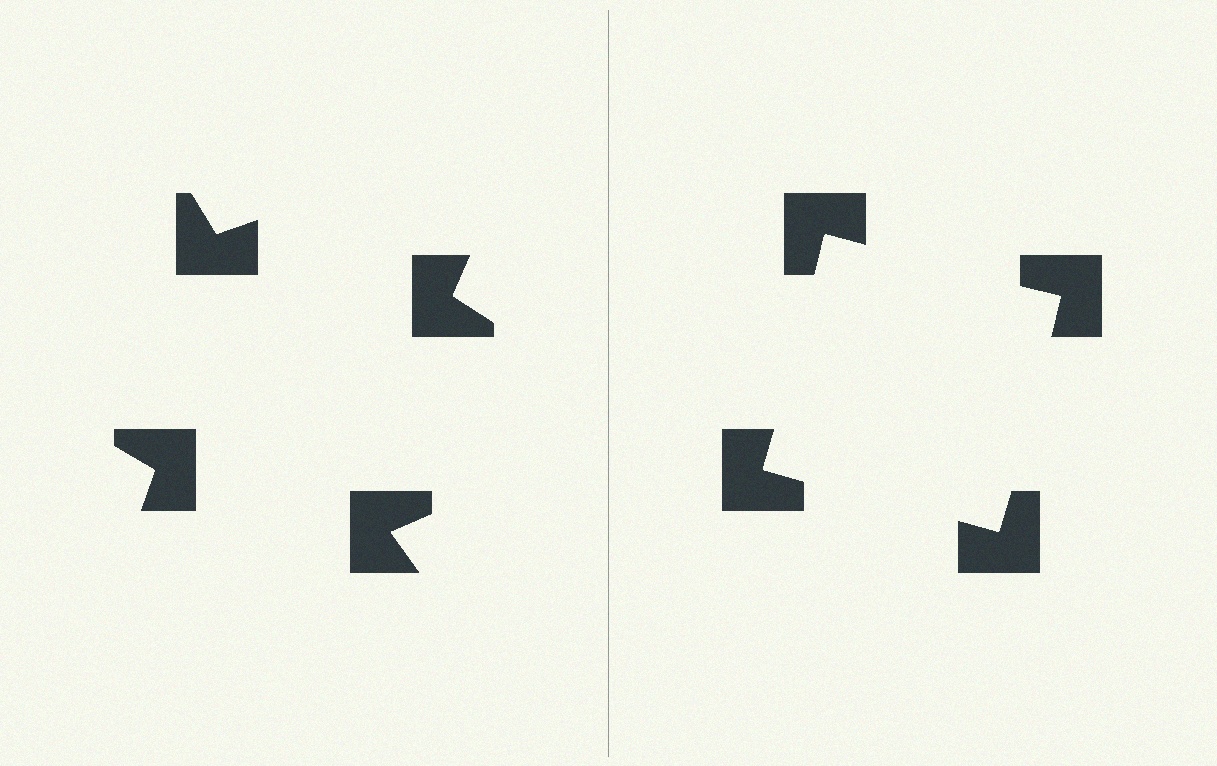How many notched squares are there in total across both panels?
8 — 4 on each side.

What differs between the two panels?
The notched squares are positioned identically on both sides; only the wedge orientations differ. On the right they align to a square; on the left they are misaligned.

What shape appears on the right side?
An illusory square.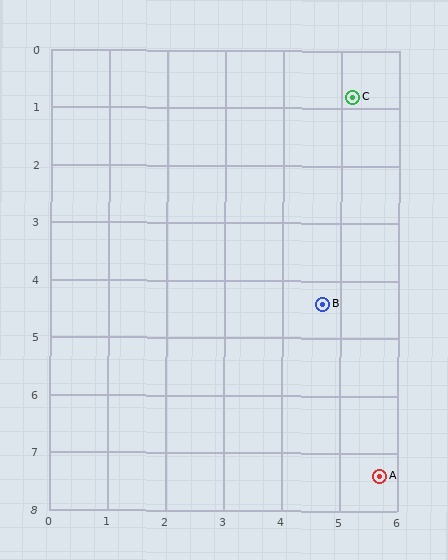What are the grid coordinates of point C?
Point C is at approximately (5.2, 0.8).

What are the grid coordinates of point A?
Point A is at approximately (5.7, 7.4).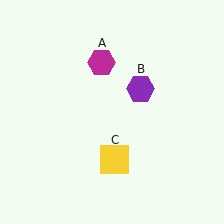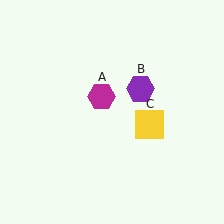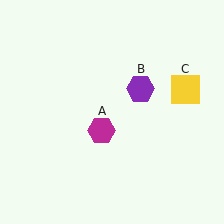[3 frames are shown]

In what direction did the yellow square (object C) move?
The yellow square (object C) moved up and to the right.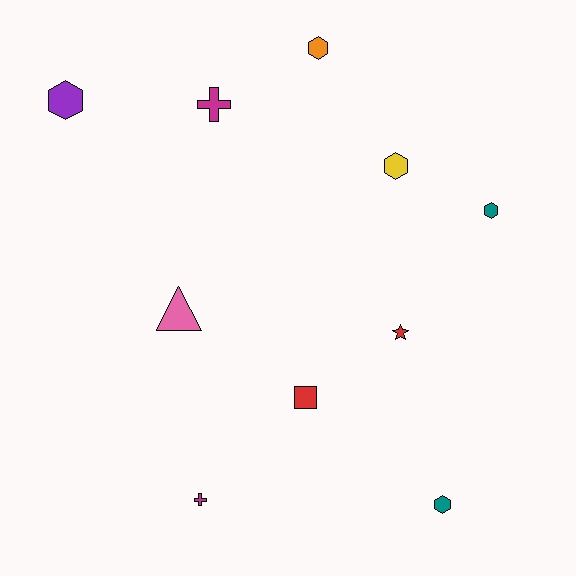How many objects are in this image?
There are 10 objects.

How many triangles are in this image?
There is 1 triangle.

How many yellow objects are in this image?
There is 1 yellow object.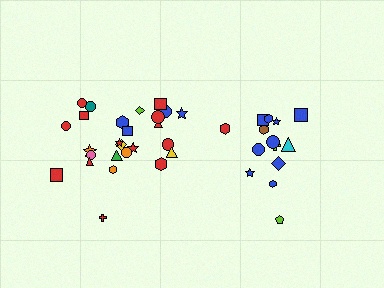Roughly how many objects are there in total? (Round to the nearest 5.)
Roughly 40 objects in total.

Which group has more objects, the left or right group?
The left group.